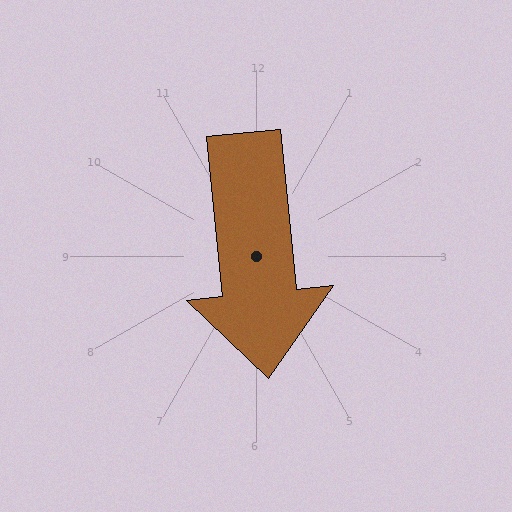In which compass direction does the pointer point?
South.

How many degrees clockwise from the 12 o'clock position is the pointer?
Approximately 174 degrees.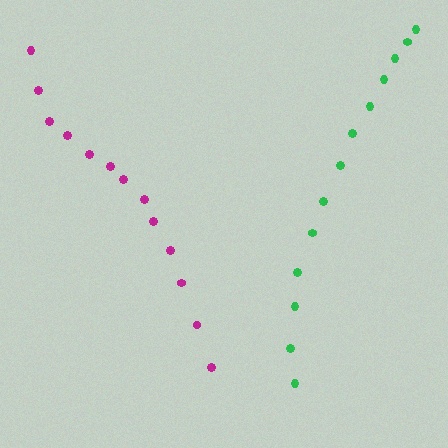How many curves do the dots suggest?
There are 2 distinct paths.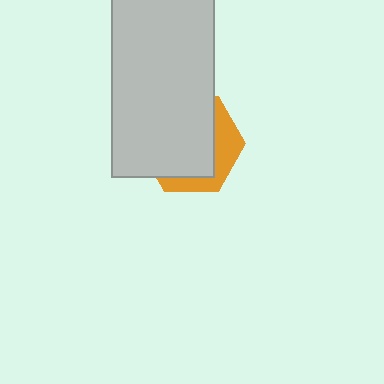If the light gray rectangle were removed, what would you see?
You would see the complete orange hexagon.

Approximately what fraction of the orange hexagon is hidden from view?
Roughly 70% of the orange hexagon is hidden behind the light gray rectangle.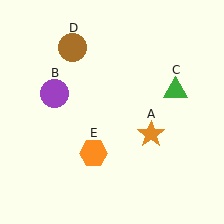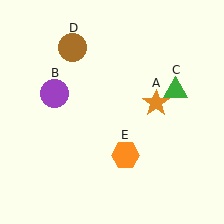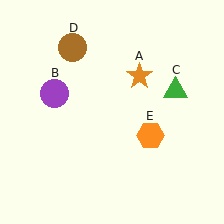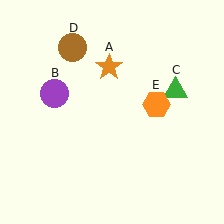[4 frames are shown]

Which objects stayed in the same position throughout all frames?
Purple circle (object B) and green triangle (object C) and brown circle (object D) remained stationary.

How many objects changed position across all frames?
2 objects changed position: orange star (object A), orange hexagon (object E).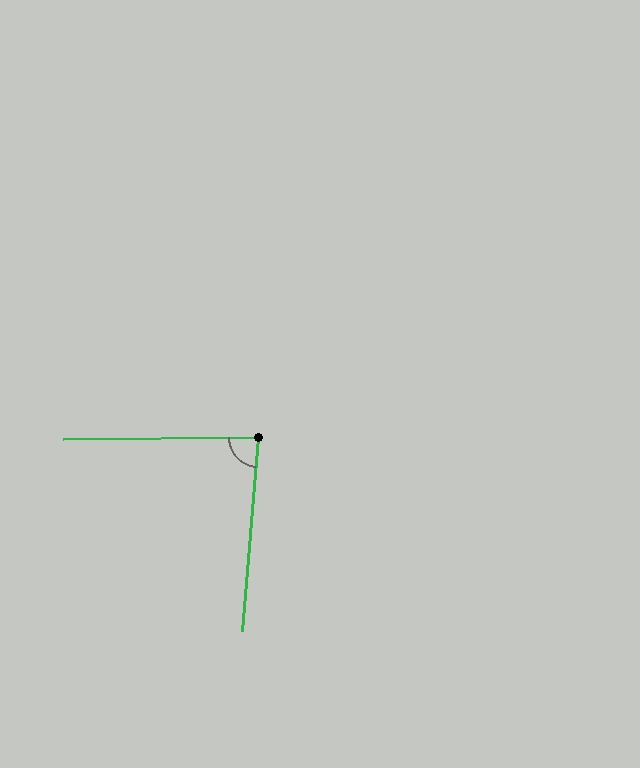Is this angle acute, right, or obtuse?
It is acute.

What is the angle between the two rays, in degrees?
Approximately 85 degrees.